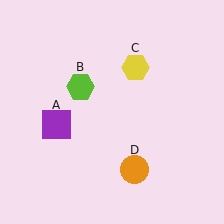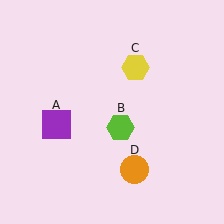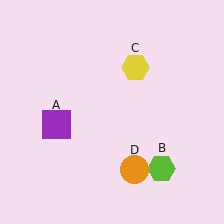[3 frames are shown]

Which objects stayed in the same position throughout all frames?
Purple square (object A) and yellow hexagon (object C) and orange circle (object D) remained stationary.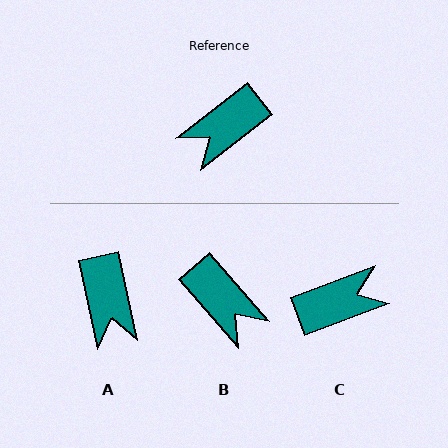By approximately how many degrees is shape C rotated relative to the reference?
Approximately 163 degrees counter-clockwise.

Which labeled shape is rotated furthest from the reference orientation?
C, about 163 degrees away.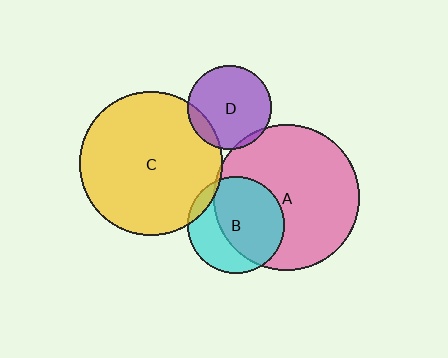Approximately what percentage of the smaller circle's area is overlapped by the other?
Approximately 5%.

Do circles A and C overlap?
Yes.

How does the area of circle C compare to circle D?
Approximately 2.9 times.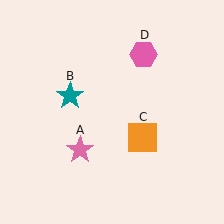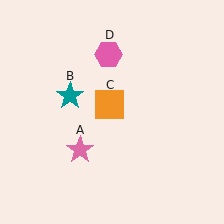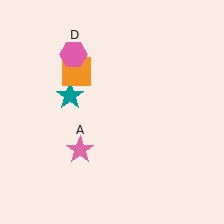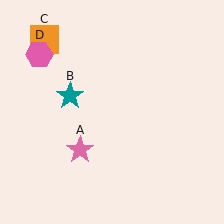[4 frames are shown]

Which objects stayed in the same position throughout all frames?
Pink star (object A) and teal star (object B) remained stationary.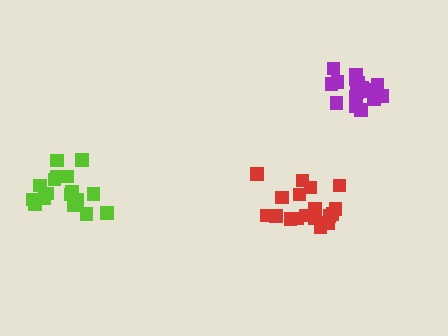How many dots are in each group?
Group 1: 17 dots, Group 2: 18 dots, Group 3: 18 dots (53 total).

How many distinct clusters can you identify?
There are 3 distinct clusters.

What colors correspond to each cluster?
The clusters are colored: lime, red, purple.